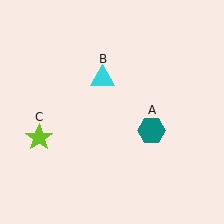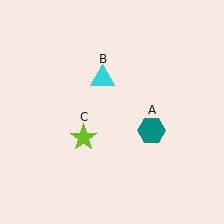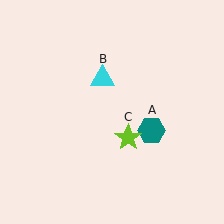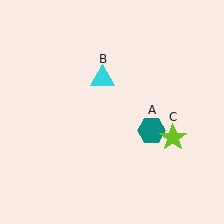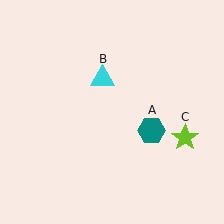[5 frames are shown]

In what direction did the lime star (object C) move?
The lime star (object C) moved right.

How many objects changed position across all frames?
1 object changed position: lime star (object C).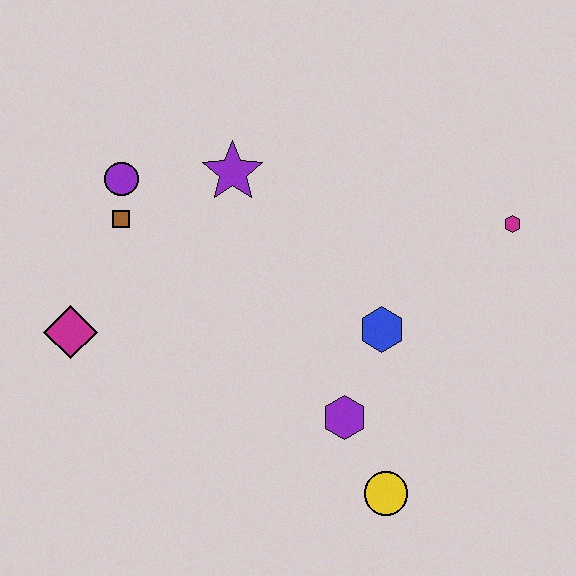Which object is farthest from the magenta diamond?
The magenta hexagon is farthest from the magenta diamond.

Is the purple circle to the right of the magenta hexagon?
No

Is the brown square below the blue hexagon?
No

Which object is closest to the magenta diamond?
The brown square is closest to the magenta diamond.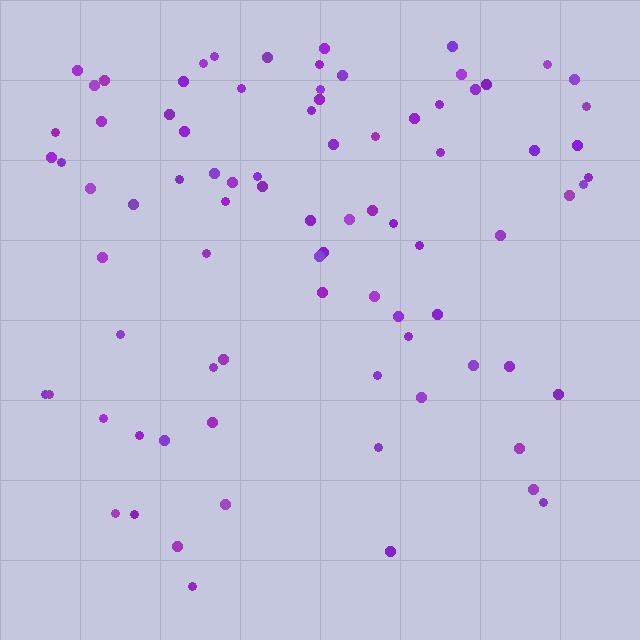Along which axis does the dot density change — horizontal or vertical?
Vertical.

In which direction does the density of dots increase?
From bottom to top, with the top side densest.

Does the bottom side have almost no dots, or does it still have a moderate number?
Still a moderate number, just noticeably fewer than the top.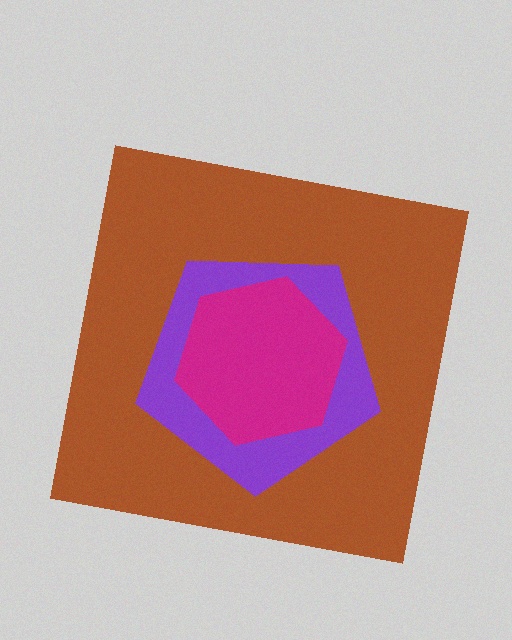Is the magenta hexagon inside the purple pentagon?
Yes.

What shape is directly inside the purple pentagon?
The magenta hexagon.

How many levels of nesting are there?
3.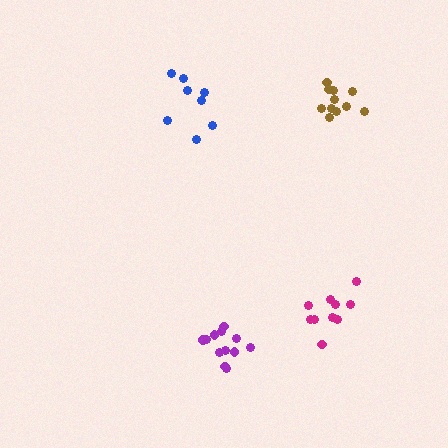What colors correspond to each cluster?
The clusters are colored: blue, purple, magenta, brown.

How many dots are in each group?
Group 1: 8 dots, Group 2: 12 dots, Group 3: 10 dots, Group 4: 11 dots (41 total).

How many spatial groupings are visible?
There are 4 spatial groupings.